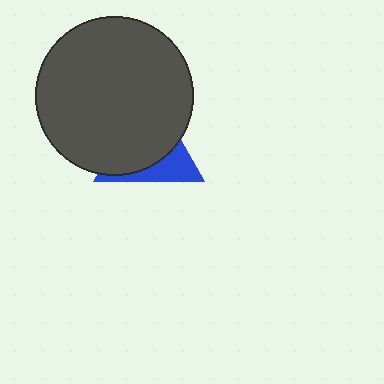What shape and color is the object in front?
The object in front is a dark gray circle.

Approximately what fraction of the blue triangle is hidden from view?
Roughly 69% of the blue triangle is hidden behind the dark gray circle.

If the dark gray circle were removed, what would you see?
You would see the complete blue triangle.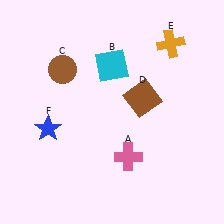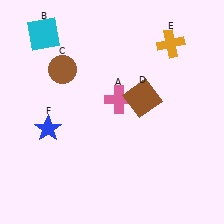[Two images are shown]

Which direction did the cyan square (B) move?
The cyan square (B) moved left.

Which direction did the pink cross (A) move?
The pink cross (A) moved up.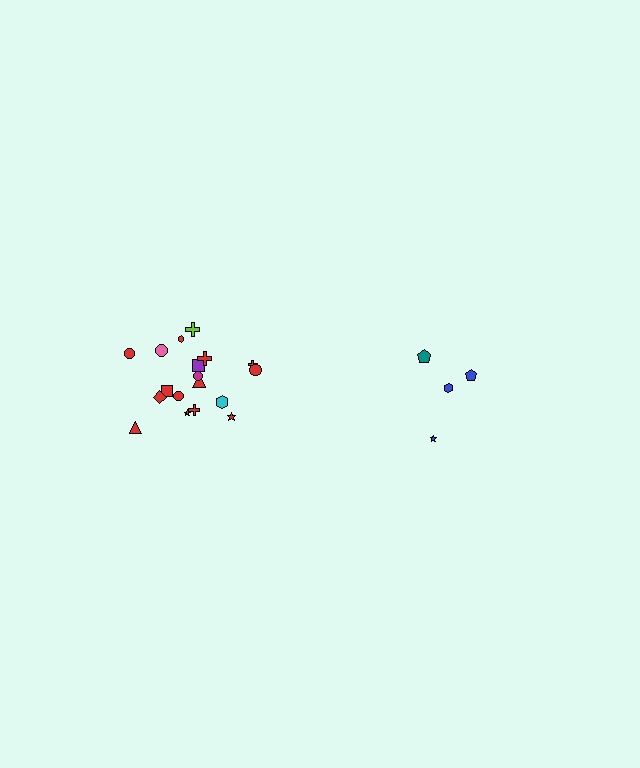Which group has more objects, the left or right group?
The left group.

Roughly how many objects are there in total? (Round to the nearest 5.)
Roughly 20 objects in total.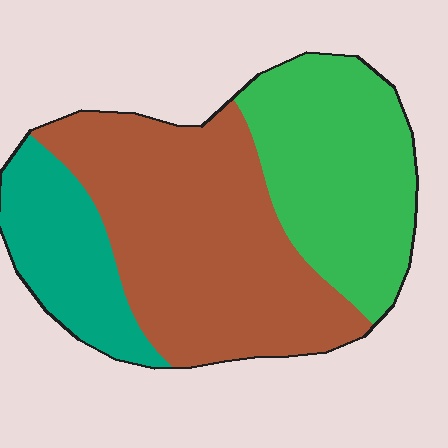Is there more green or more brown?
Brown.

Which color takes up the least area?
Teal, at roughly 20%.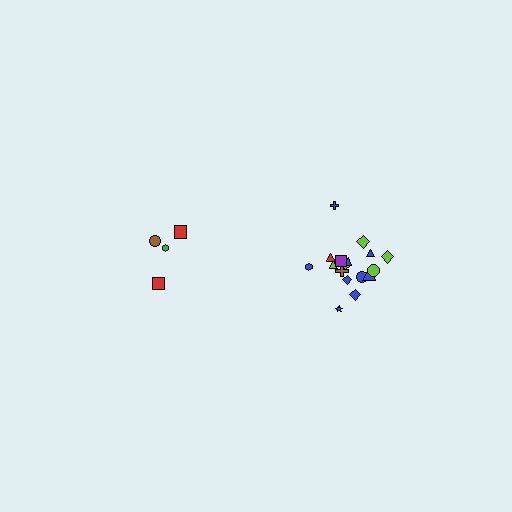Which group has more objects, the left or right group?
The right group.